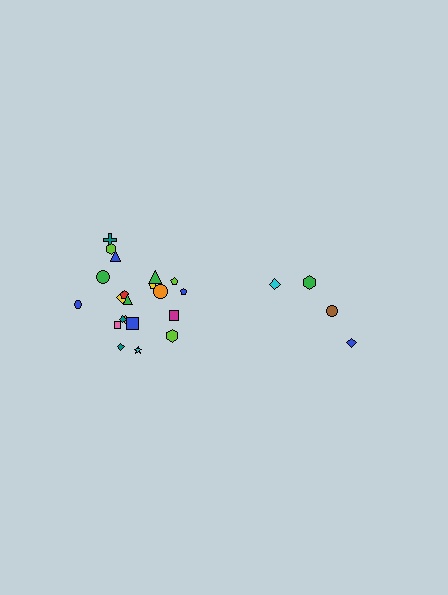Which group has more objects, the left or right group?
The left group.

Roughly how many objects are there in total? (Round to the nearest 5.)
Roughly 25 objects in total.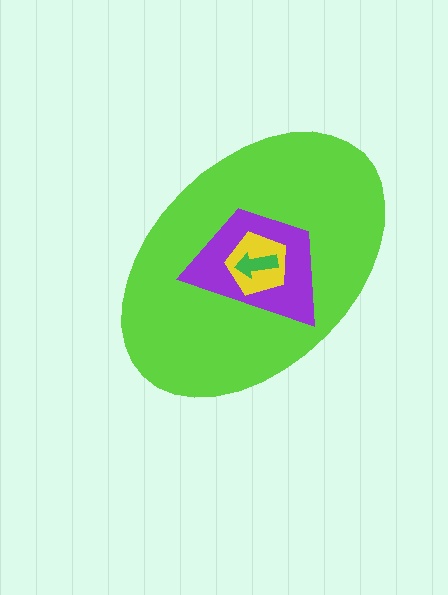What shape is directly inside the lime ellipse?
The purple trapezoid.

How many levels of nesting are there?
4.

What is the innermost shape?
The green arrow.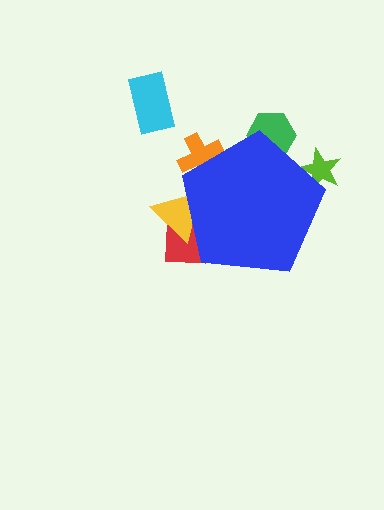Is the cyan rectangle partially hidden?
No, the cyan rectangle is fully visible.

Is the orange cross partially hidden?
Yes, the orange cross is partially hidden behind the blue pentagon.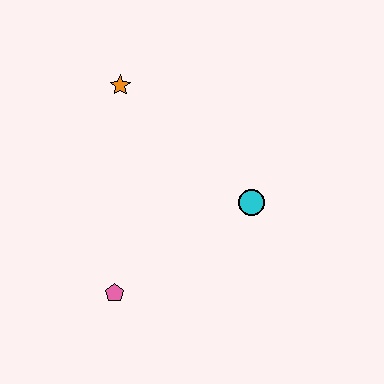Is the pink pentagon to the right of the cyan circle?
No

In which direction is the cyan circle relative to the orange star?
The cyan circle is to the right of the orange star.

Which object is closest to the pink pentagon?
The cyan circle is closest to the pink pentagon.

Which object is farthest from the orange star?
The pink pentagon is farthest from the orange star.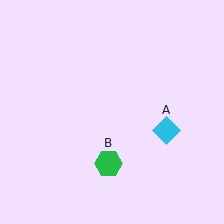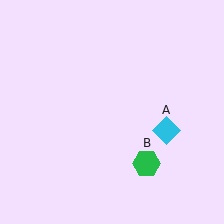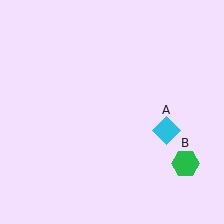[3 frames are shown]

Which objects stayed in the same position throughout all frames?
Cyan diamond (object A) remained stationary.